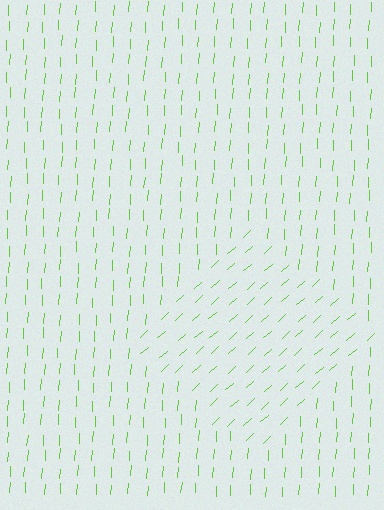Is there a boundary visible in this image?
Yes, there is a texture boundary formed by a change in line orientation.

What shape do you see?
I see a diamond.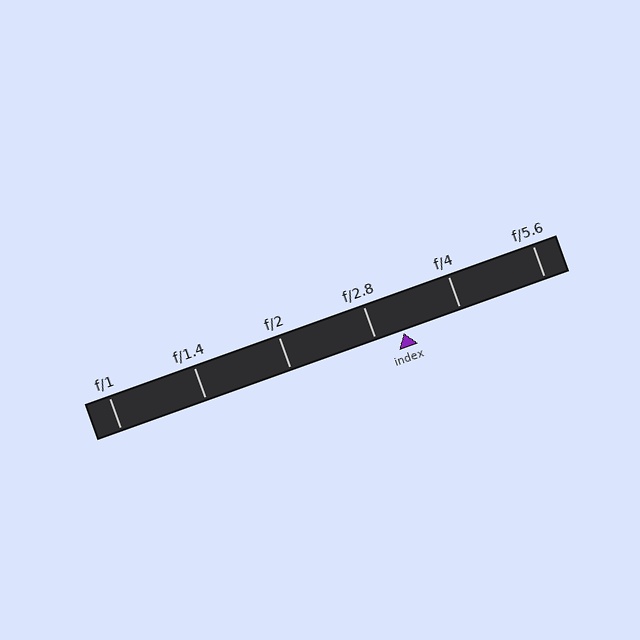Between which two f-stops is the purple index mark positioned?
The index mark is between f/2.8 and f/4.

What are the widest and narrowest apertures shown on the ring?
The widest aperture shown is f/1 and the narrowest is f/5.6.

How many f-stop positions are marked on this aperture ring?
There are 6 f-stop positions marked.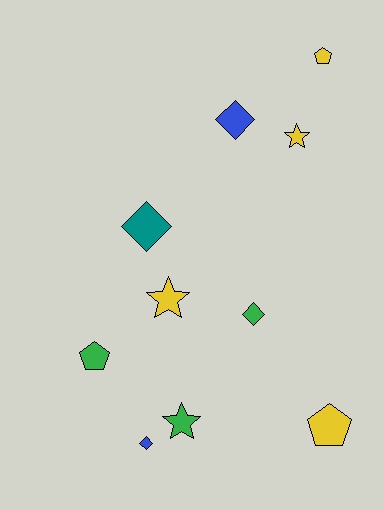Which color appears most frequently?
Yellow, with 4 objects.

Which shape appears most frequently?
Diamond, with 4 objects.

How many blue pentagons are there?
There are no blue pentagons.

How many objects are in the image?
There are 10 objects.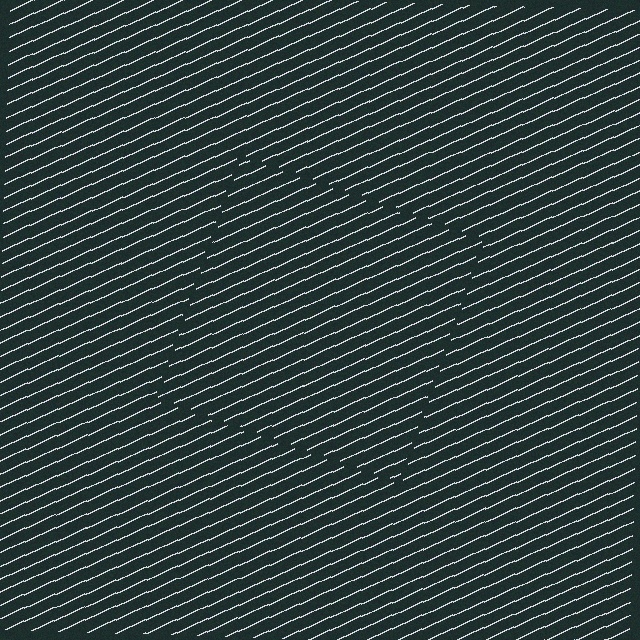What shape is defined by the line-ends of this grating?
An illusory square. The interior of the shape contains the same grating, shifted by half a period — the contour is defined by the phase discontinuity where line-ends from the inner and outer gratings abut.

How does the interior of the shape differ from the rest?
The interior of the shape contains the same grating, shifted by half a period — the contour is defined by the phase discontinuity where line-ends from the inner and outer gratings abut.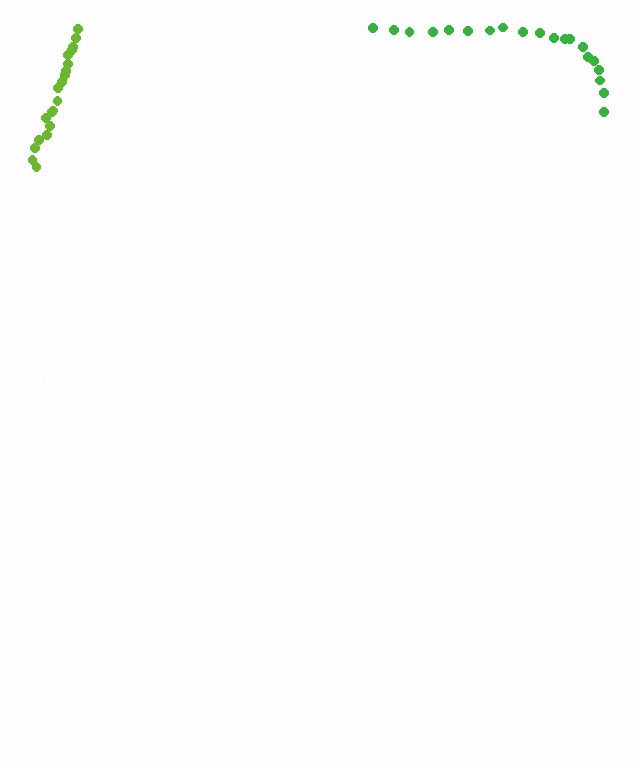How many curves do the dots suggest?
There are 2 distinct paths.